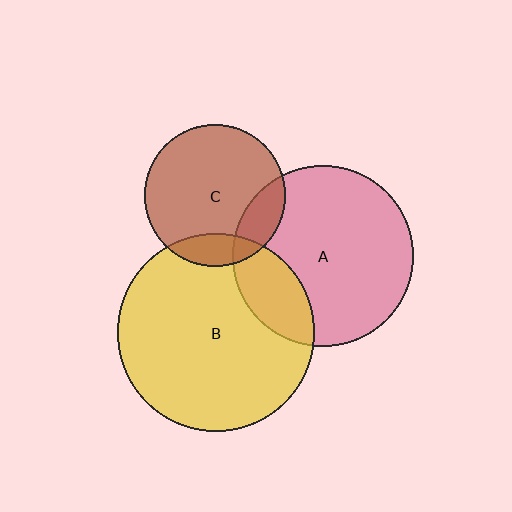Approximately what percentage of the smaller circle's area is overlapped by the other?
Approximately 15%.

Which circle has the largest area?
Circle B (yellow).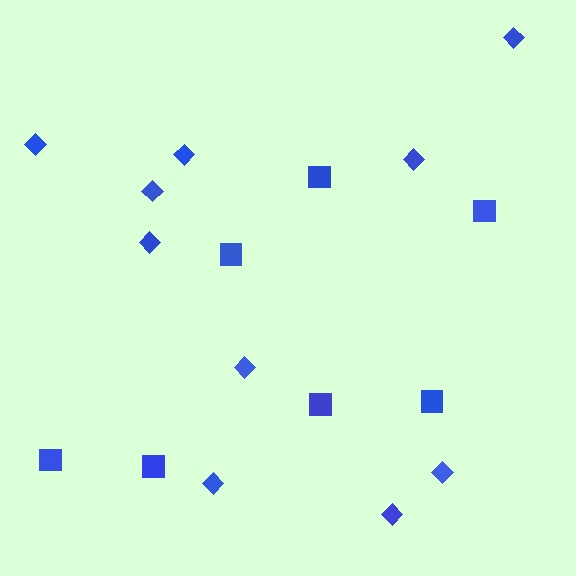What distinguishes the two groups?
There are 2 groups: one group of diamonds (10) and one group of squares (7).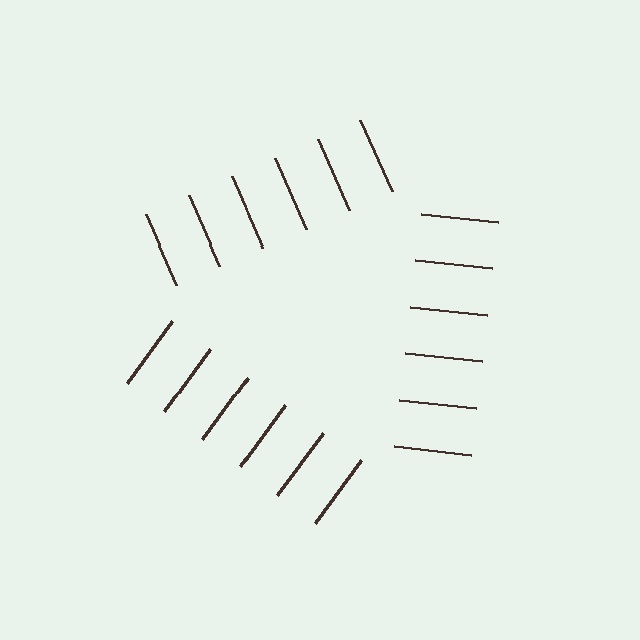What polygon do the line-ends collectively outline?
An illusory triangle — the line segments terminate on its edges but no continuous stroke is drawn.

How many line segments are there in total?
18 — 6 along each of the 3 edges.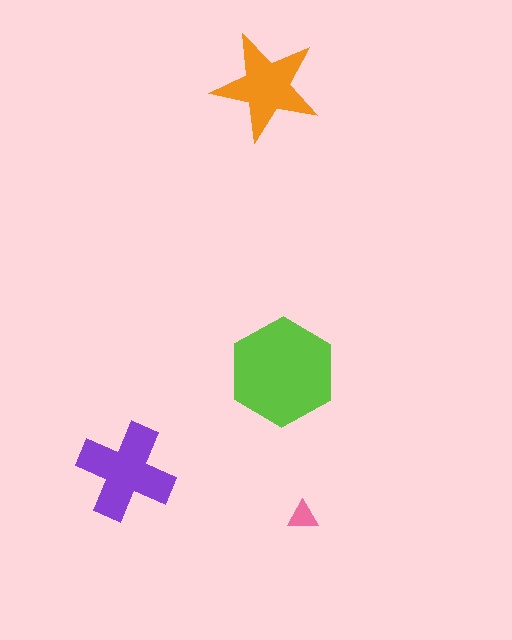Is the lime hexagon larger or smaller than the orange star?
Larger.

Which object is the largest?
The lime hexagon.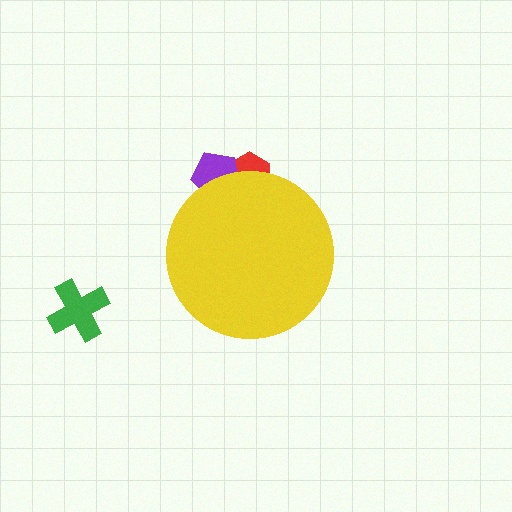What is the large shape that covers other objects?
A yellow circle.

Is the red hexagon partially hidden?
Yes, the red hexagon is partially hidden behind the yellow circle.